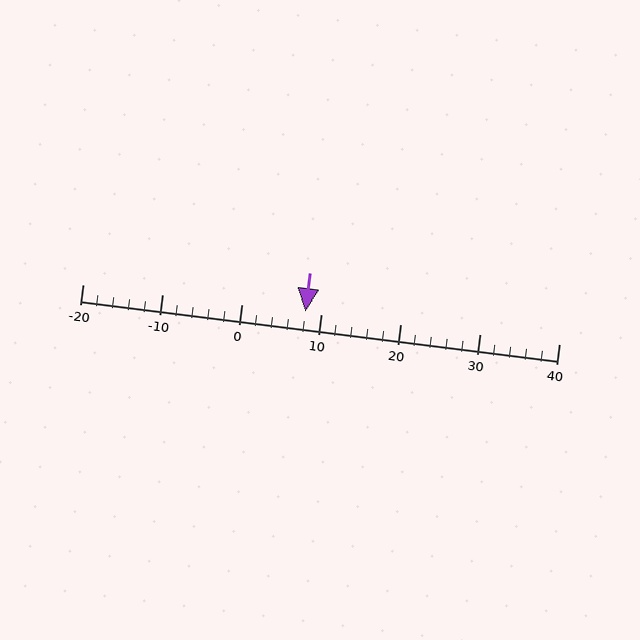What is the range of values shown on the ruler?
The ruler shows values from -20 to 40.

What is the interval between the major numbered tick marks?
The major tick marks are spaced 10 units apart.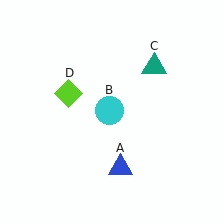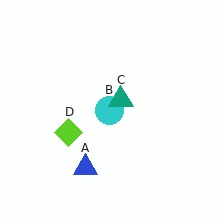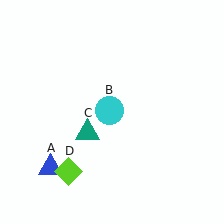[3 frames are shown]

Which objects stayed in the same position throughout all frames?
Cyan circle (object B) remained stationary.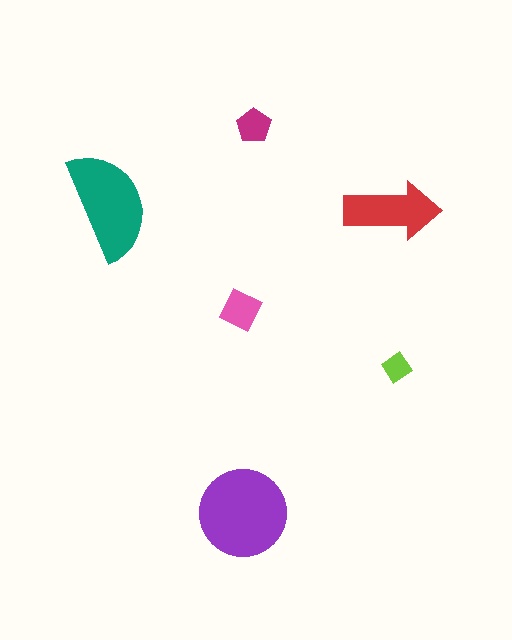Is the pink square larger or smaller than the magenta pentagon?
Larger.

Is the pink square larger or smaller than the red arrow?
Smaller.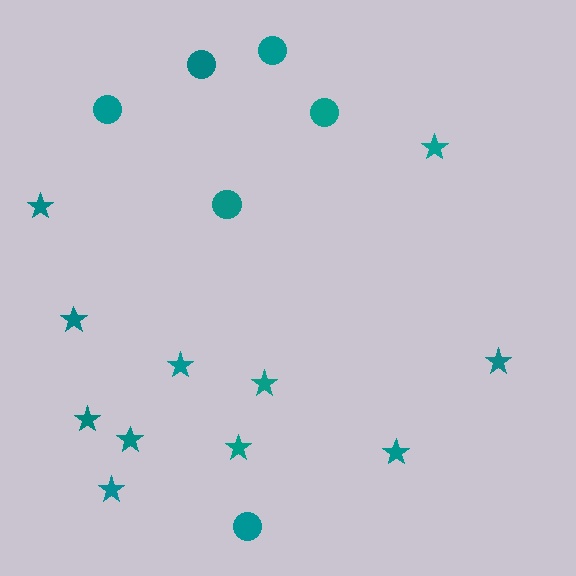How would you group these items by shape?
There are 2 groups: one group of circles (6) and one group of stars (11).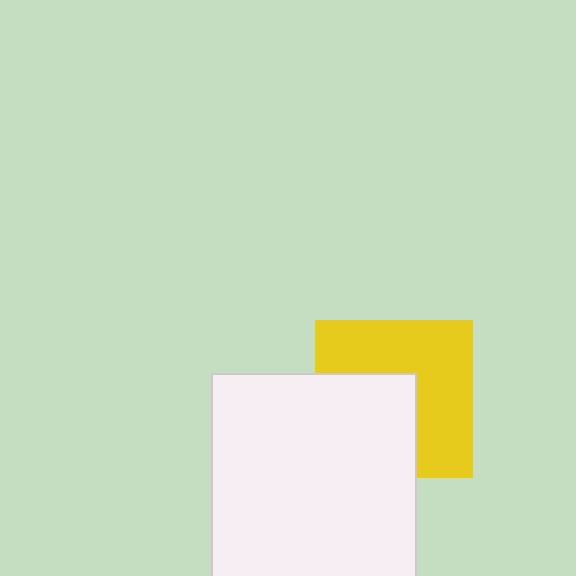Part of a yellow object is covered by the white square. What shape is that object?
It is a square.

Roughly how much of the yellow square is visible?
About half of it is visible (roughly 58%).